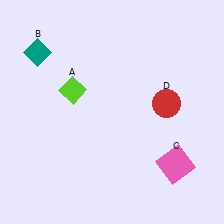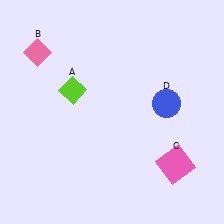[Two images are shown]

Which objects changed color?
B changed from teal to pink. D changed from red to blue.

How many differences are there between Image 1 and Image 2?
There are 2 differences between the two images.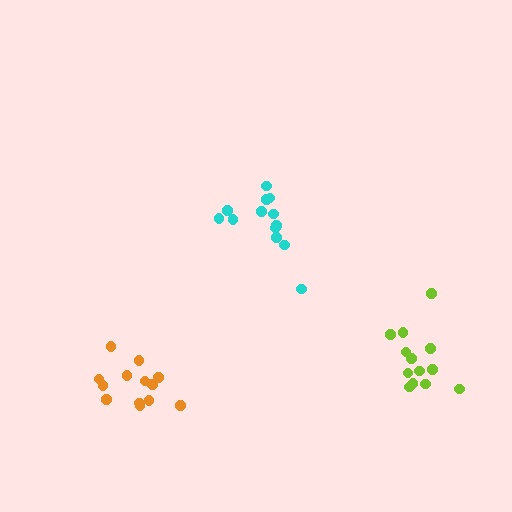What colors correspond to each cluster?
The clusters are colored: lime, cyan, orange.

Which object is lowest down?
The orange cluster is bottommost.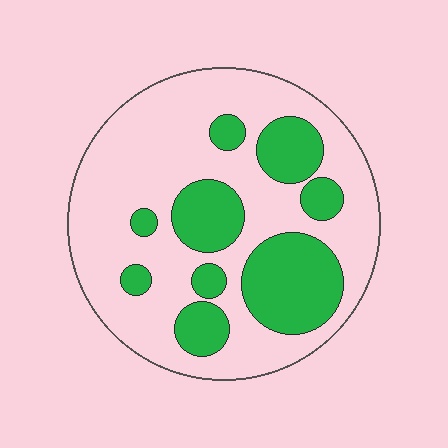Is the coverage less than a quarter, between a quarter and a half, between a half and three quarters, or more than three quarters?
Between a quarter and a half.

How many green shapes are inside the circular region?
9.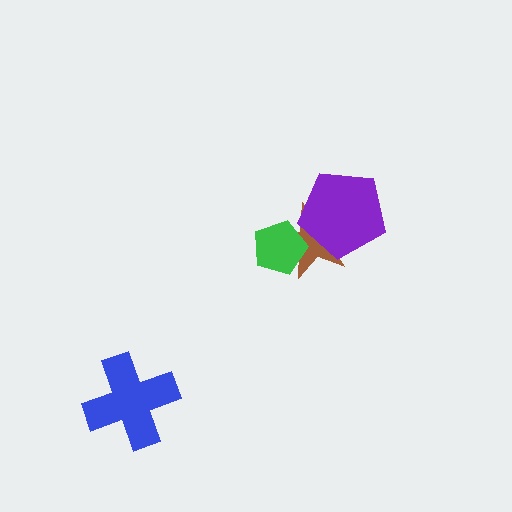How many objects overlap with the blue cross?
0 objects overlap with the blue cross.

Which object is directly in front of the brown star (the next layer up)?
The purple pentagon is directly in front of the brown star.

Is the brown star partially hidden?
Yes, it is partially covered by another shape.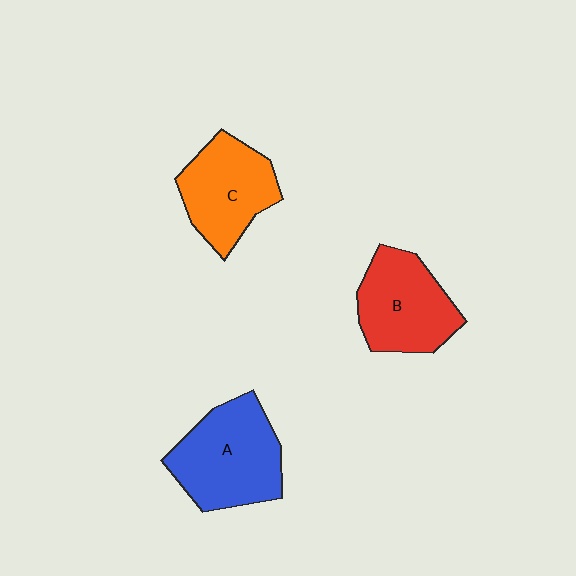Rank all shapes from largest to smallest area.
From largest to smallest: A (blue), B (red), C (orange).